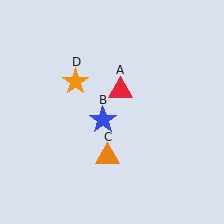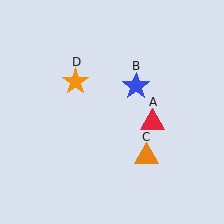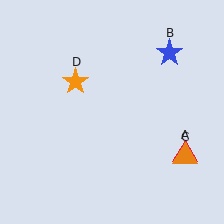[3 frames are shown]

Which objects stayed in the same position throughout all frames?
Orange star (object D) remained stationary.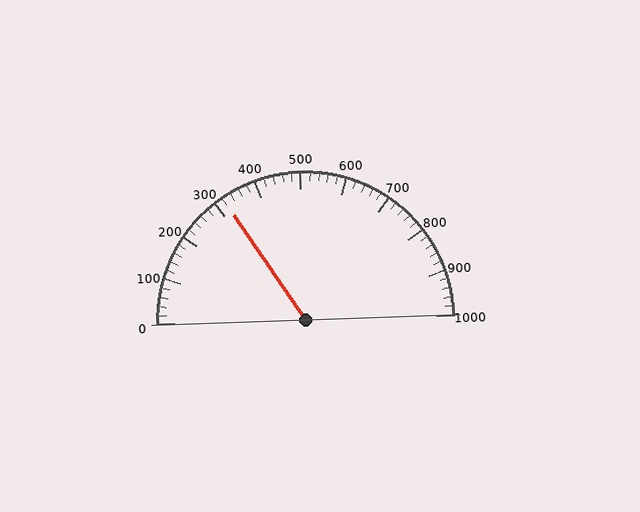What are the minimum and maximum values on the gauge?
The gauge ranges from 0 to 1000.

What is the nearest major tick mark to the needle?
The nearest major tick mark is 300.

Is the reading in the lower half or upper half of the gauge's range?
The reading is in the lower half of the range (0 to 1000).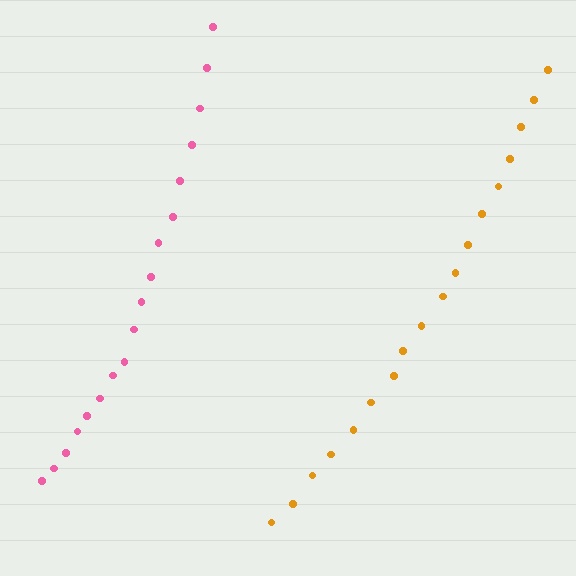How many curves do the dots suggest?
There are 2 distinct paths.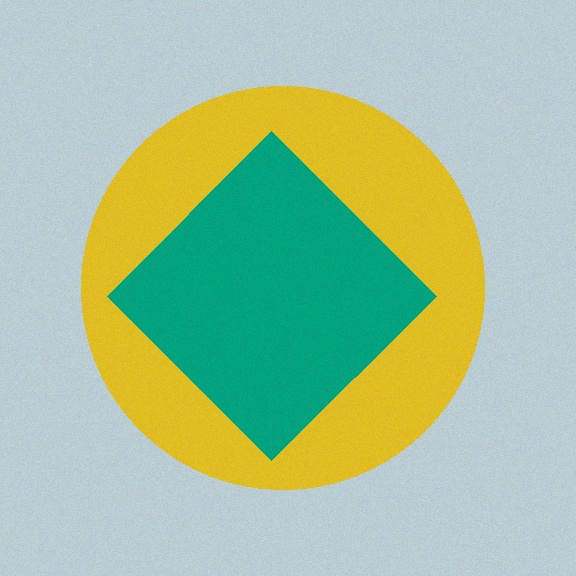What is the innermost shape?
The teal diamond.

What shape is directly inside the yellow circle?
The teal diamond.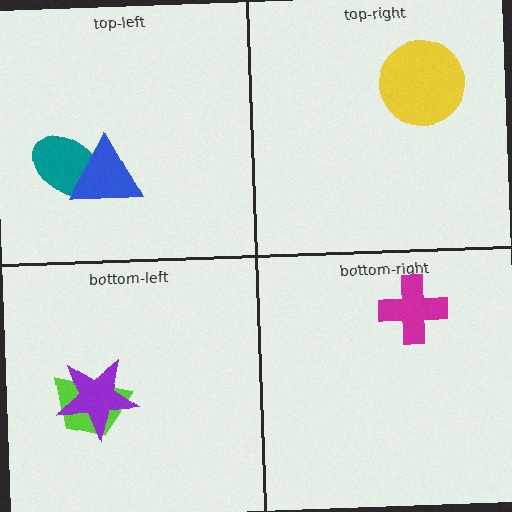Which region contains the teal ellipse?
The top-left region.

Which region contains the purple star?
The bottom-left region.